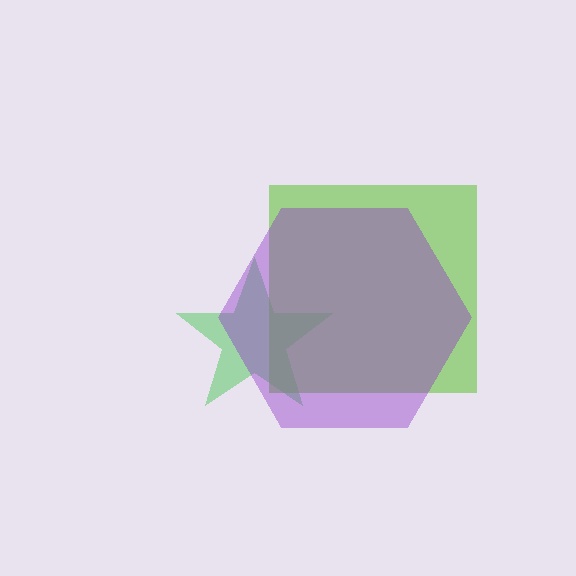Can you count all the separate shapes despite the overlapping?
Yes, there are 3 separate shapes.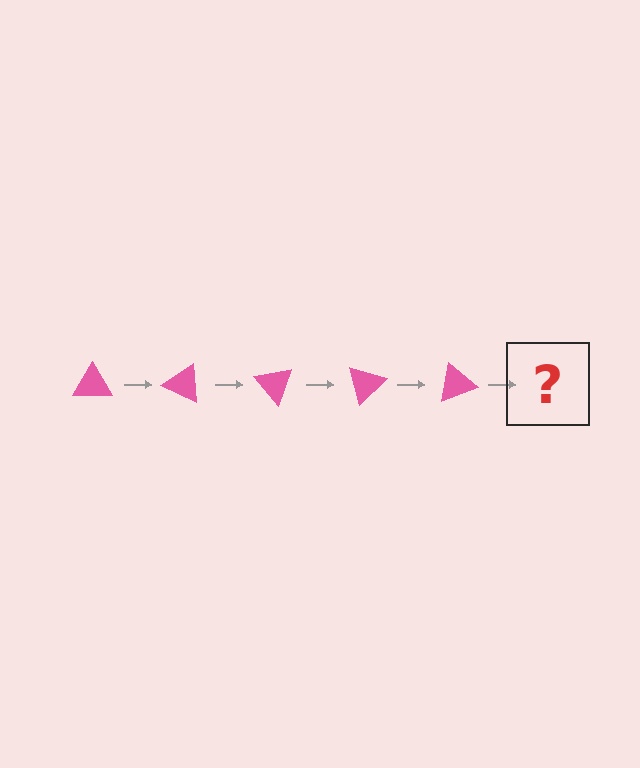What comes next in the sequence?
The next element should be a pink triangle rotated 125 degrees.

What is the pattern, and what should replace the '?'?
The pattern is that the triangle rotates 25 degrees each step. The '?' should be a pink triangle rotated 125 degrees.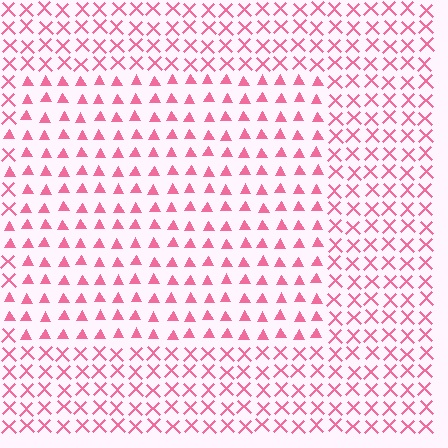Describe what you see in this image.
The image is filled with small pink elements arranged in a uniform grid. A rectangle-shaped region contains triangles, while the surrounding area contains X marks. The boundary is defined purely by the change in element shape.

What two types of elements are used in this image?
The image uses triangles inside the rectangle region and X marks outside it.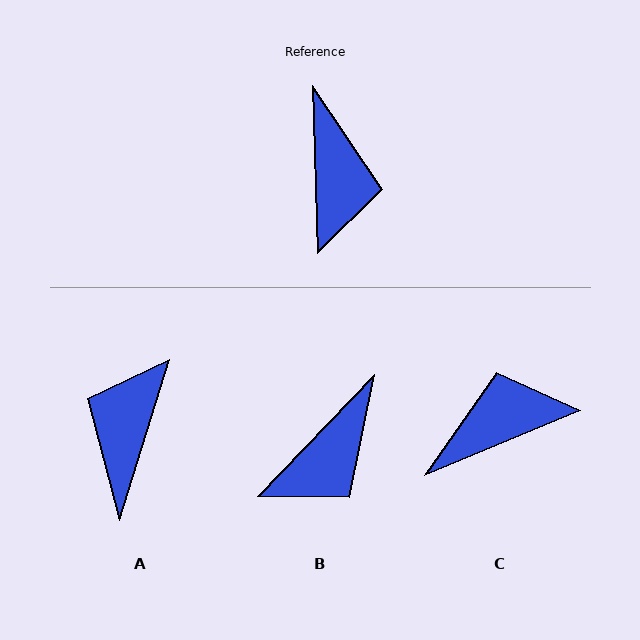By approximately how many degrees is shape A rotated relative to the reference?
Approximately 161 degrees counter-clockwise.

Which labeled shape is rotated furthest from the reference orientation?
A, about 161 degrees away.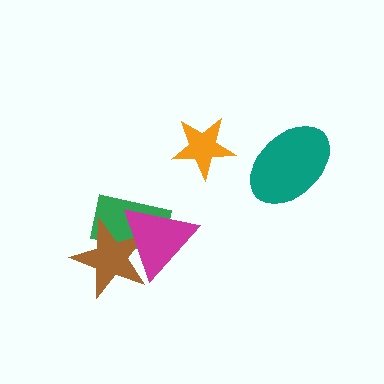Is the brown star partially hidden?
Yes, it is partially covered by another shape.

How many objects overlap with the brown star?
2 objects overlap with the brown star.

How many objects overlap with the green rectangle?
2 objects overlap with the green rectangle.